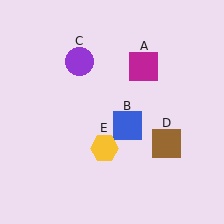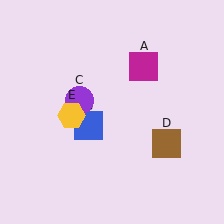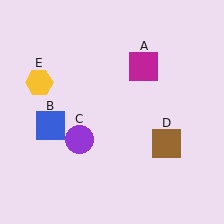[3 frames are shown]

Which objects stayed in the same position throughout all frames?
Magenta square (object A) and brown square (object D) remained stationary.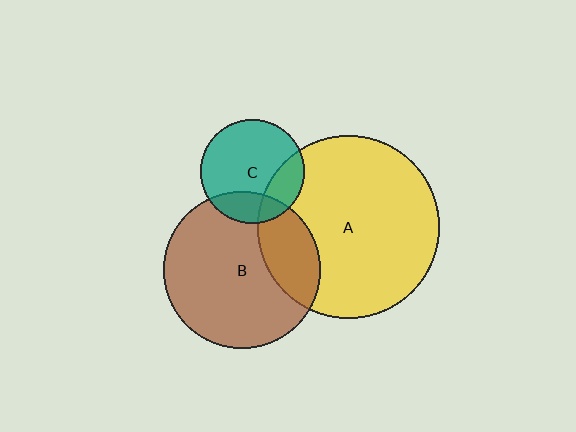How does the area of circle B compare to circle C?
Approximately 2.2 times.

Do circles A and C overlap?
Yes.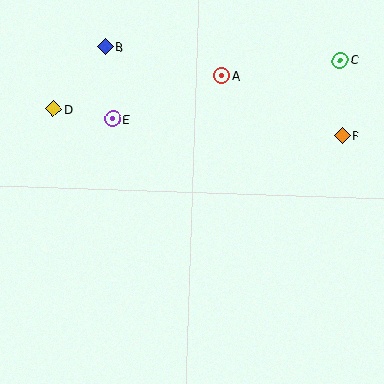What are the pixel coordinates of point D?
Point D is at (53, 109).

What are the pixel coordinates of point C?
Point C is at (340, 60).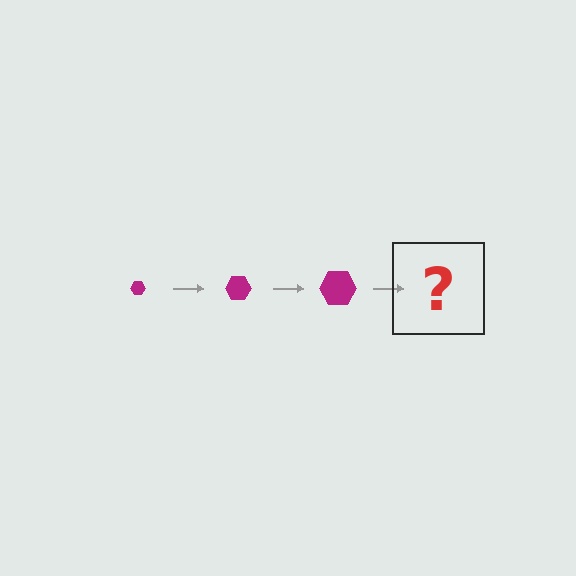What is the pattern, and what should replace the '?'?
The pattern is that the hexagon gets progressively larger each step. The '?' should be a magenta hexagon, larger than the previous one.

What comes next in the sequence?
The next element should be a magenta hexagon, larger than the previous one.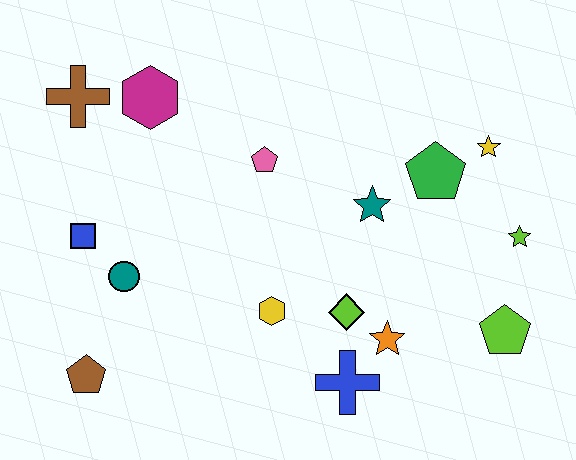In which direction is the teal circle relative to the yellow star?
The teal circle is to the left of the yellow star.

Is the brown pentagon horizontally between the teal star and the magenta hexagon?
No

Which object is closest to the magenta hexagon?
The brown cross is closest to the magenta hexagon.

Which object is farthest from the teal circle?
The lime star is farthest from the teal circle.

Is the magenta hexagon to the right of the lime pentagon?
No